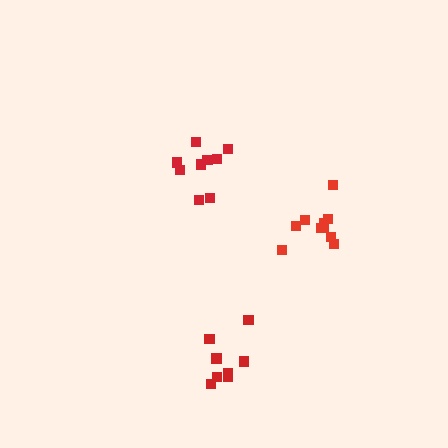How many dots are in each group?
Group 1: 8 dots, Group 2: 9 dots, Group 3: 10 dots (27 total).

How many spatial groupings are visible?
There are 3 spatial groupings.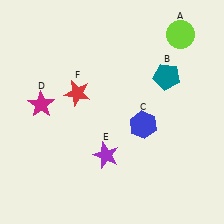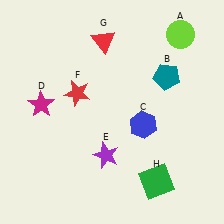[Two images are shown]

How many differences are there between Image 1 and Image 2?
There are 2 differences between the two images.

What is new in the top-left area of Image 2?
A red triangle (G) was added in the top-left area of Image 2.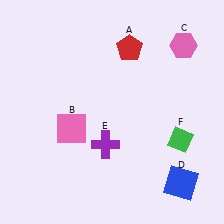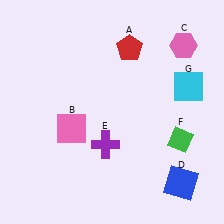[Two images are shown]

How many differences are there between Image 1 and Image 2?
There is 1 difference between the two images.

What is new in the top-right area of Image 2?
A cyan square (G) was added in the top-right area of Image 2.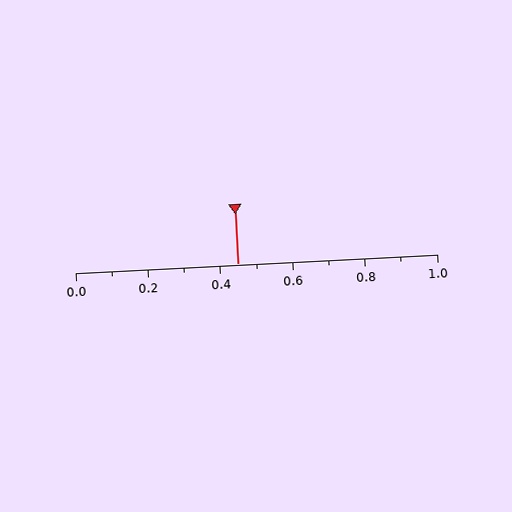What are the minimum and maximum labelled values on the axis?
The axis runs from 0.0 to 1.0.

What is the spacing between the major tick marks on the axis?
The major ticks are spaced 0.2 apart.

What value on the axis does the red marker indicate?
The marker indicates approximately 0.45.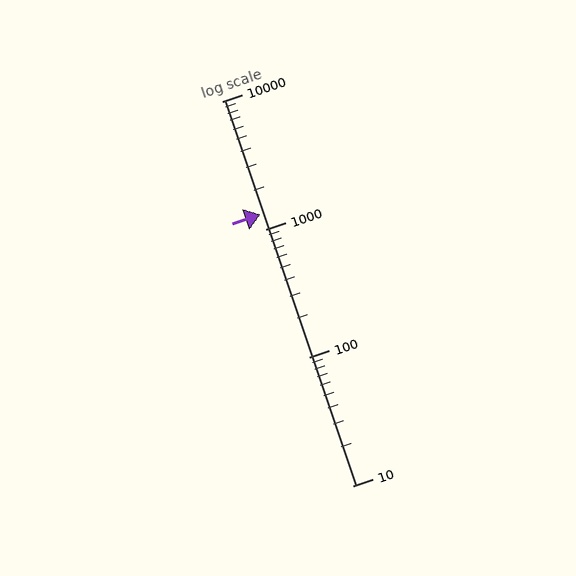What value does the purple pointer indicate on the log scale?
The pointer indicates approximately 1300.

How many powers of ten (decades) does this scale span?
The scale spans 3 decades, from 10 to 10000.